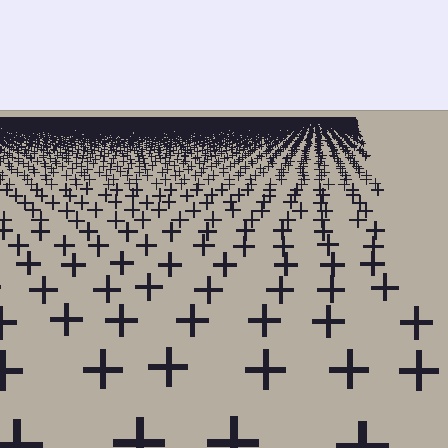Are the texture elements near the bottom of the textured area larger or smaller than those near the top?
Larger. Near the bottom, elements are closer to the viewer and appear at a bigger on-screen size.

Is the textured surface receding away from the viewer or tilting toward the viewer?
The surface is receding away from the viewer. Texture elements get smaller and denser toward the top.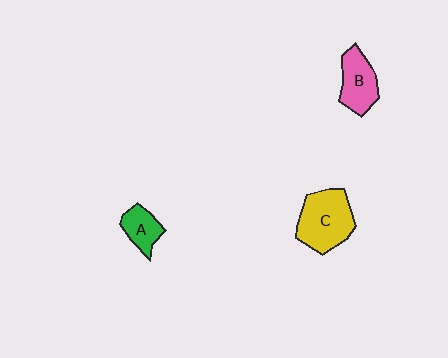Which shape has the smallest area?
Shape A (green).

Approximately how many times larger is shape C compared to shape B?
Approximately 1.5 times.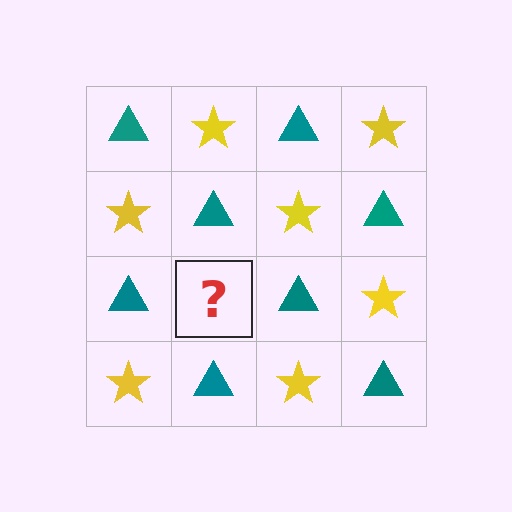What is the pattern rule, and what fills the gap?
The rule is that it alternates teal triangle and yellow star in a checkerboard pattern. The gap should be filled with a yellow star.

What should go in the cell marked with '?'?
The missing cell should contain a yellow star.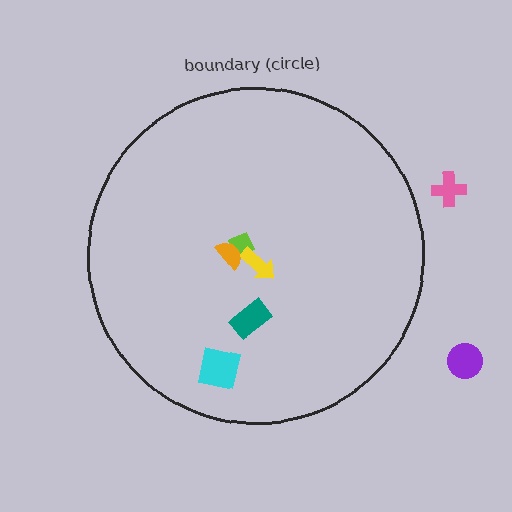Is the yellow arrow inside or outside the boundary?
Inside.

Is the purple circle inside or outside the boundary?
Outside.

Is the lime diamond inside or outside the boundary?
Inside.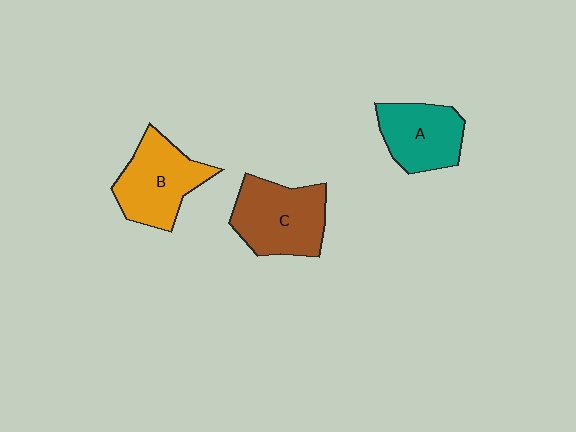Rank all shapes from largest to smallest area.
From largest to smallest: C (brown), B (orange), A (teal).